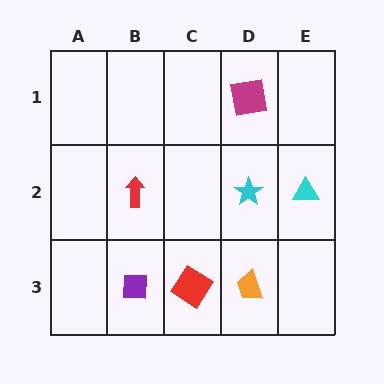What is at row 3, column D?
An orange trapezoid.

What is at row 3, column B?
A purple square.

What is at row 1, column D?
A magenta square.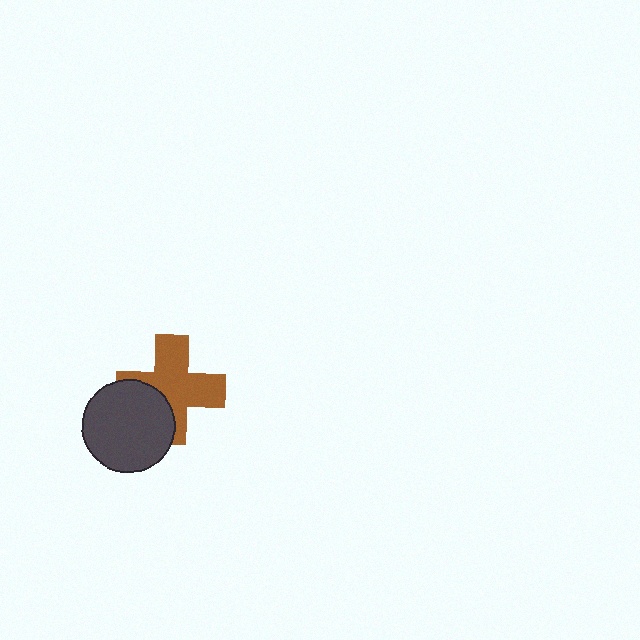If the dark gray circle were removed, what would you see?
You would see the complete brown cross.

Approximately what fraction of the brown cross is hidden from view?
Roughly 32% of the brown cross is hidden behind the dark gray circle.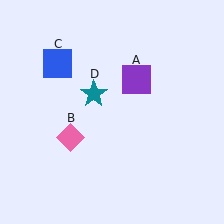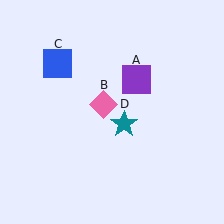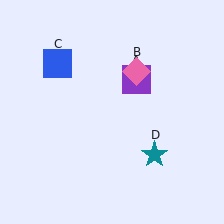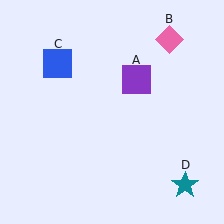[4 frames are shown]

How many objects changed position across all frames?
2 objects changed position: pink diamond (object B), teal star (object D).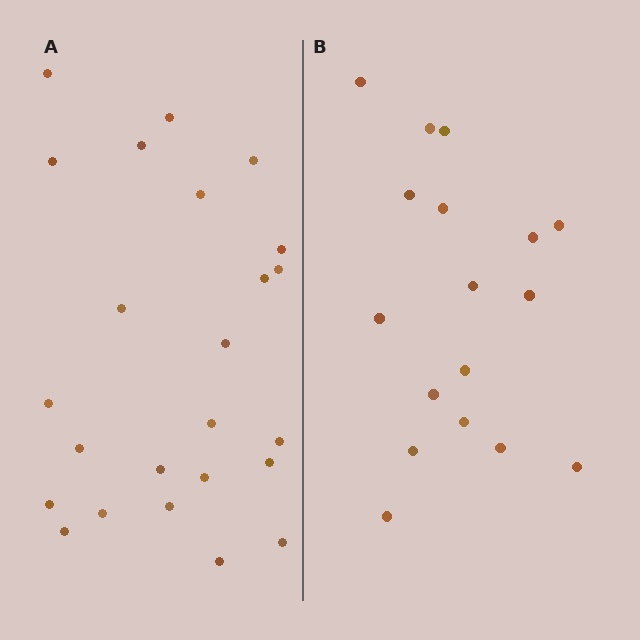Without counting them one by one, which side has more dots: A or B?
Region A (the left region) has more dots.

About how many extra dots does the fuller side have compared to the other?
Region A has roughly 8 or so more dots than region B.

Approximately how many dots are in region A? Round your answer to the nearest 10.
About 20 dots. (The exact count is 24, which rounds to 20.)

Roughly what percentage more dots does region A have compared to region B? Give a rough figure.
About 40% more.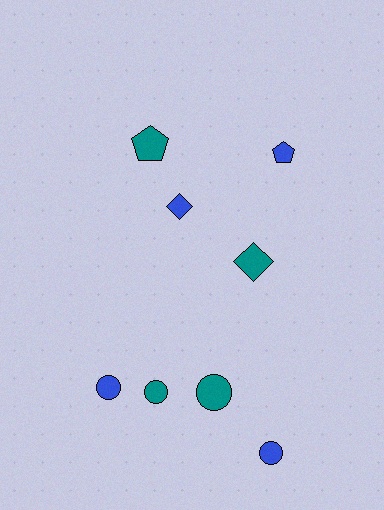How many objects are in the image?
There are 8 objects.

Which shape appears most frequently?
Circle, with 4 objects.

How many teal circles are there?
There are 2 teal circles.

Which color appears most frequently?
Blue, with 4 objects.